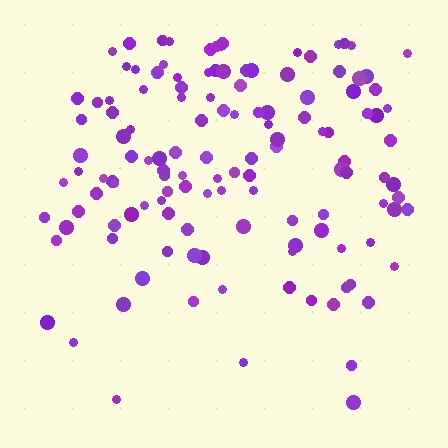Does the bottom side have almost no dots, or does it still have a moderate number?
Still a moderate number, just noticeably fewer than the top.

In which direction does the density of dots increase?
From bottom to top, with the top side densest.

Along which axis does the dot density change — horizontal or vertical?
Vertical.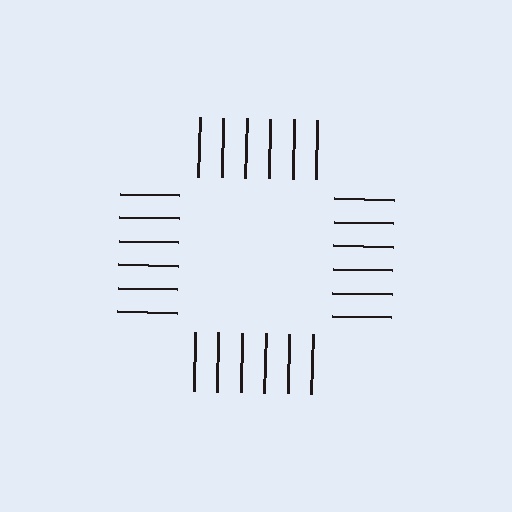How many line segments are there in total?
24 — 6 along each of the 4 edges.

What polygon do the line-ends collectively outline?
An illusory square — the line segments terminate on its edges but no continuous stroke is drawn.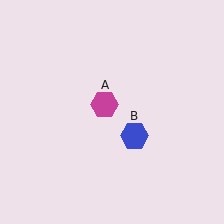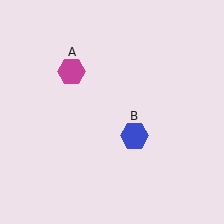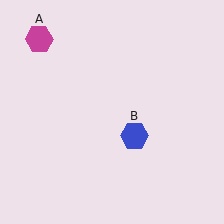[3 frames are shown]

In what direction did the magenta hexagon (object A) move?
The magenta hexagon (object A) moved up and to the left.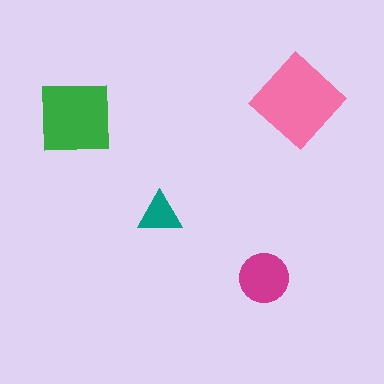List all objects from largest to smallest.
The pink diamond, the green square, the magenta circle, the teal triangle.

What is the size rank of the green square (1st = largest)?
2nd.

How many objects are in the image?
There are 4 objects in the image.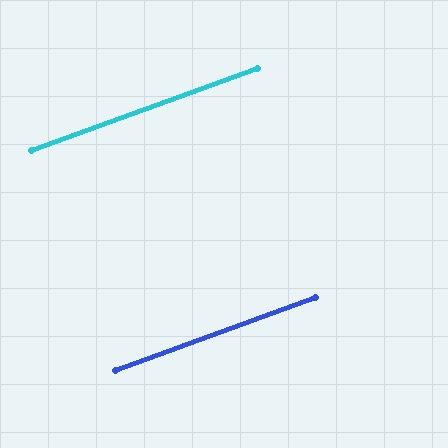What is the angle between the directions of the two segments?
Approximately 0 degrees.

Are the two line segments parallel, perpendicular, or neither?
Parallel — their directions differ by only 0.2°.